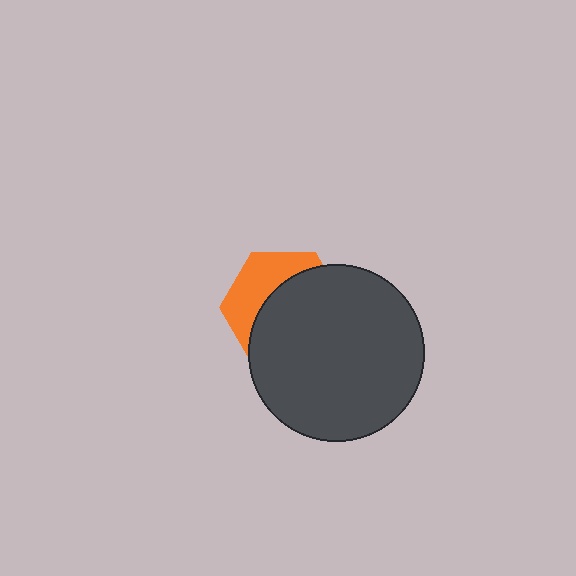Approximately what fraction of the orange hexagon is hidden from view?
Roughly 63% of the orange hexagon is hidden behind the dark gray circle.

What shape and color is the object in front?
The object in front is a dark gray circle.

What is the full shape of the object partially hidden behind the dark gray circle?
The partially hidden object is an orange hexagon.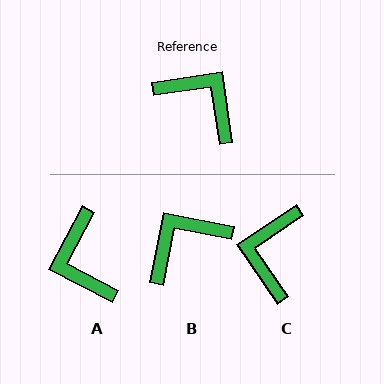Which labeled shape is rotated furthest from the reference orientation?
A, about 144 degrees away.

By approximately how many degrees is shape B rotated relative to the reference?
Approximately 70 degrees counter-clockwise.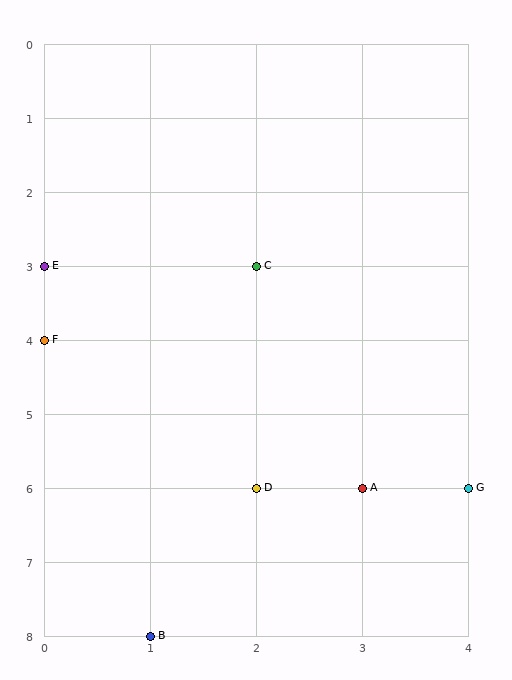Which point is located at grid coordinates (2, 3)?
Point C is at (2, 3).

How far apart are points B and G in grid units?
Points B and G are 3 columns and 2 rows apart (about 3.6 grid units diagonally).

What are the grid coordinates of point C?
Point C is at grid coordinates (2, 3).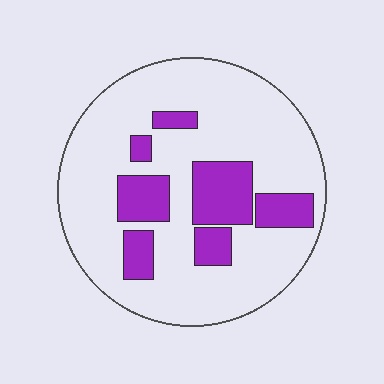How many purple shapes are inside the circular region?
7.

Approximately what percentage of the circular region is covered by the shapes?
Approximately 25%.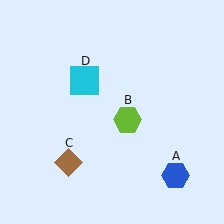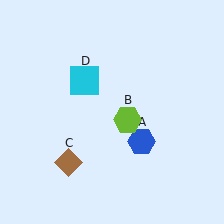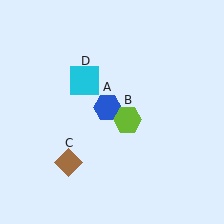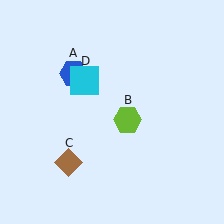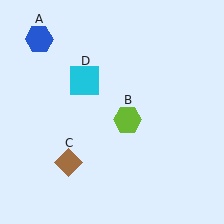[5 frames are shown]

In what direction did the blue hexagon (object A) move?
The blue hexagon (object A) moved up and to the left.